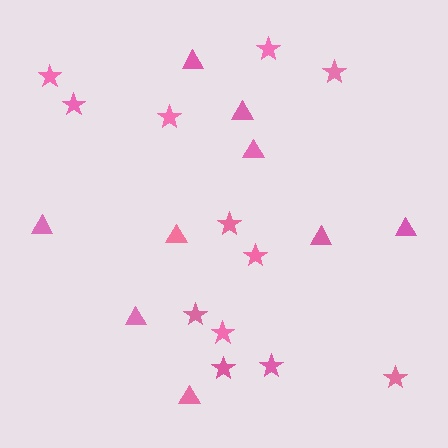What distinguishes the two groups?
There are 2 groups: one group of triangles (9) and one group of stars (12).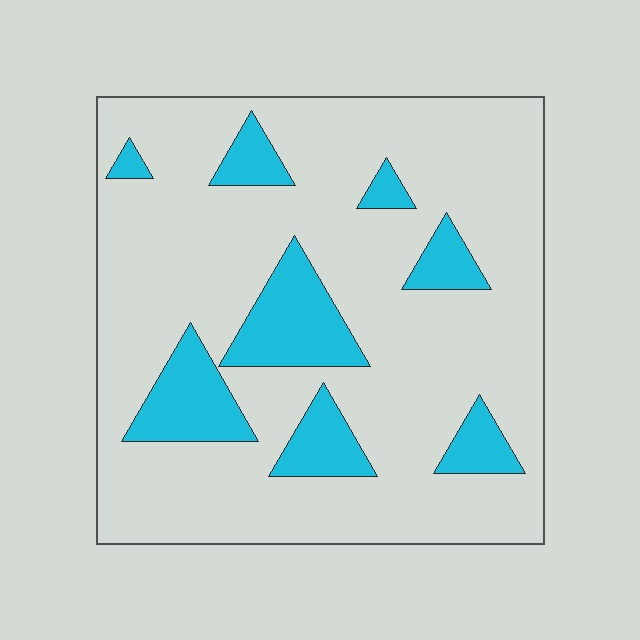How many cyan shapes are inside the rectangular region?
8.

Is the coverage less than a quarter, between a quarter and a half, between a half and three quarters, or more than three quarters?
Less than a quarter.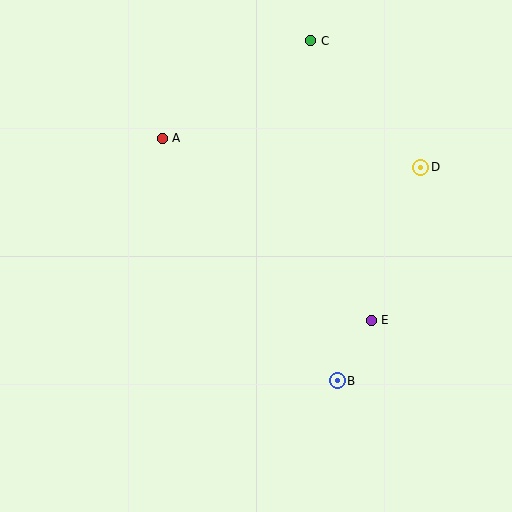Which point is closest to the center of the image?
Point E at (371, 320) is closest to the center.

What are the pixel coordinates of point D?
Point D is at (421, 167).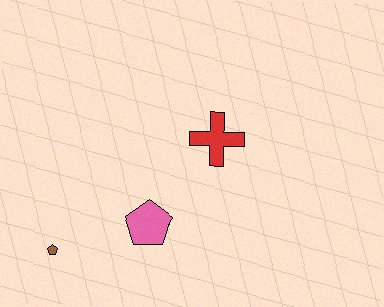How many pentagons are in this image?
There are 2 pentagons.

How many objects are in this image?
There are 3 objects.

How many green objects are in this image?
There are no green objects.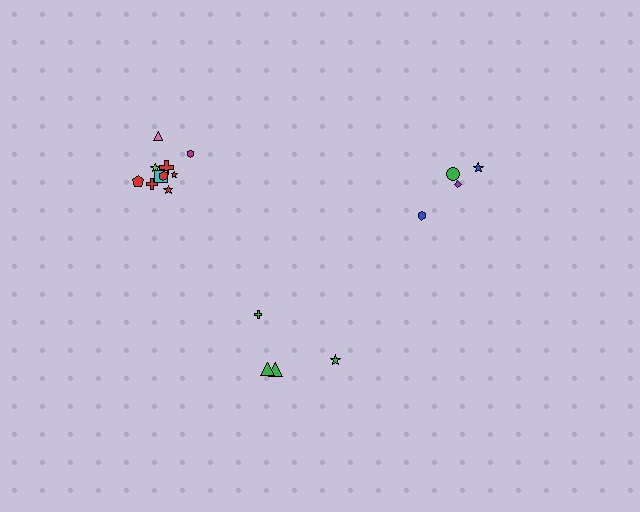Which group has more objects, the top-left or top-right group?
The top-left group.